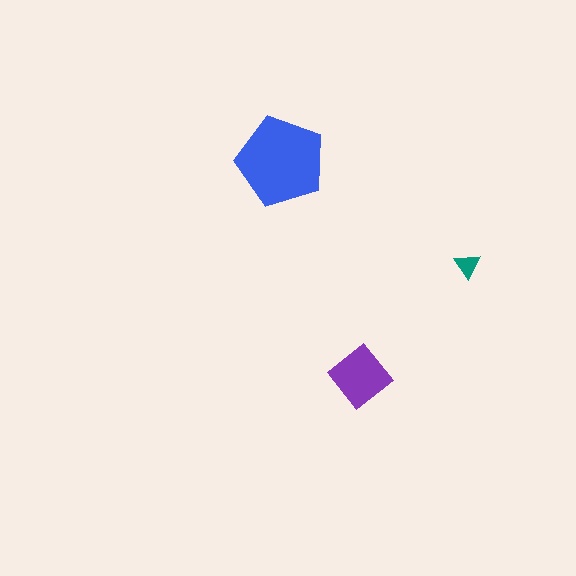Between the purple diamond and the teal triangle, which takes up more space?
The purple diamond.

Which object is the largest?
The blue pentagon.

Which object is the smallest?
The teal triangle.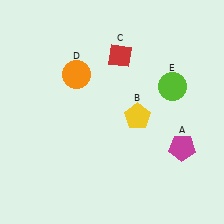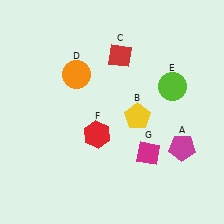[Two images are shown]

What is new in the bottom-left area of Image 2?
A red hexagon (F) was added in the bottom-left area of Image 2.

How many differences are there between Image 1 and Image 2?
There are 2 differences between the two images.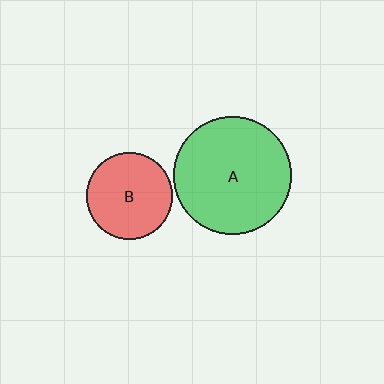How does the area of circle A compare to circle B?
Approximately 1.9 times.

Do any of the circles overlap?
No, none of the circles overlap.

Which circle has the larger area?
Circle A (green).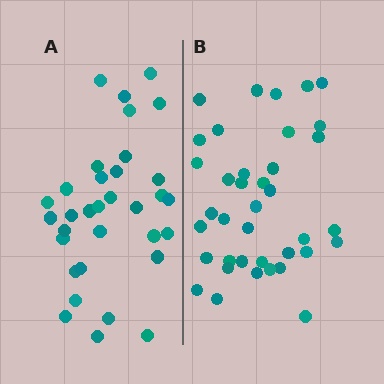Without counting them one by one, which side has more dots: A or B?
Region B (the right region) has more dots.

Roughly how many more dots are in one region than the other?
Region B has about 5 more dots than region A.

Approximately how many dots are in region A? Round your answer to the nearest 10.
About 30 dots. (The exact count is 33, which rounds to 30.)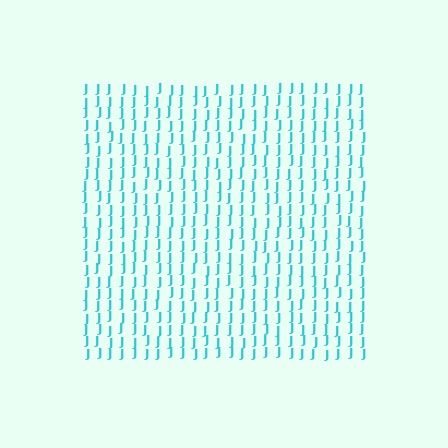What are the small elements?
The small elements are letter J's.